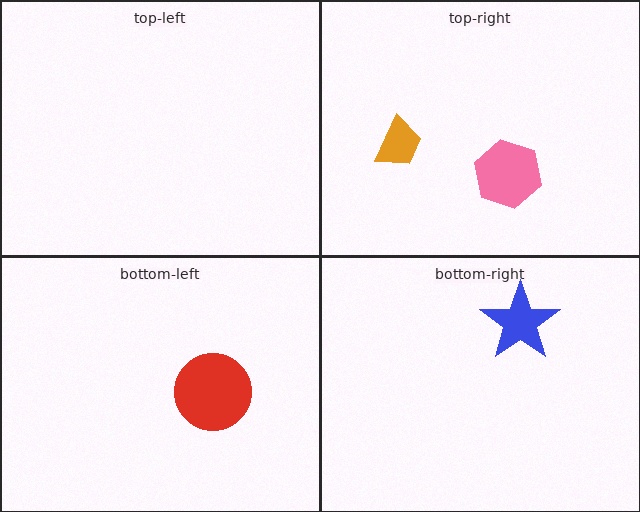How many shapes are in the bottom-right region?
1.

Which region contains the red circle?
The bottom-left region.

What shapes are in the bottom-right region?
The blue star.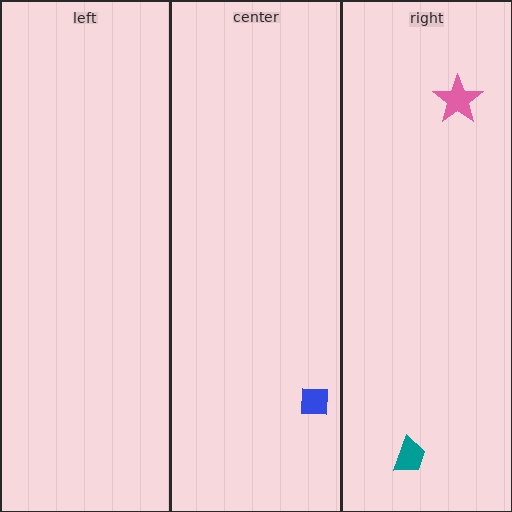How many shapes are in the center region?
1.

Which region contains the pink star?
The right region.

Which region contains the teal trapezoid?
The right region.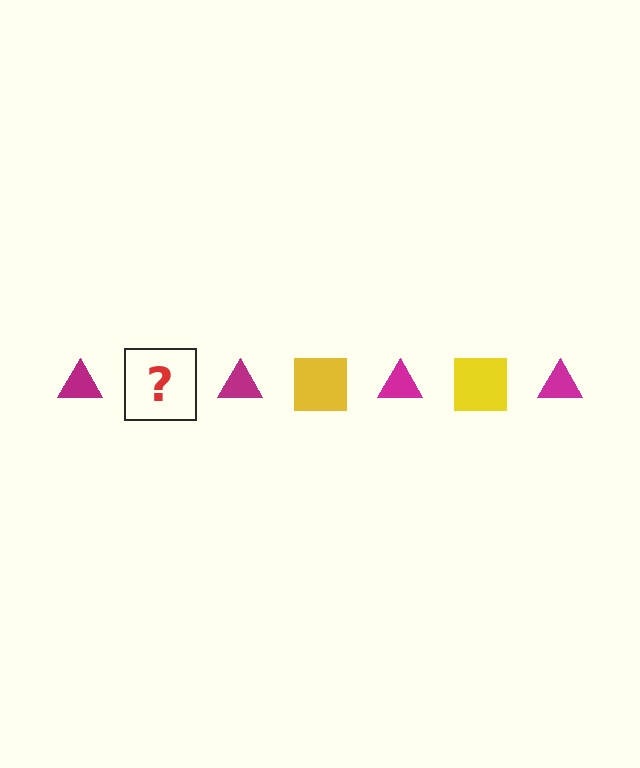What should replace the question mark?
The question mark should be replaced with a yellow square.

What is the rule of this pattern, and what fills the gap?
The rule is that the pattern alternates between magenta triangle and yellow square. The gap should be filled with a yellow square.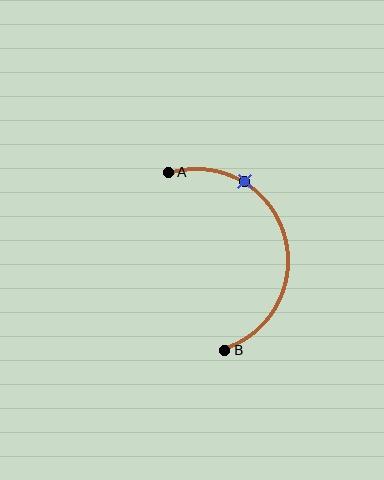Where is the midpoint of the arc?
The arc midpoint is the point on the curve farthest from the straight line joining A and B. It sits to the right of that line.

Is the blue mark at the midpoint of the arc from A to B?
No. The blue mark lies on the arc but is closer to endpoint A. The arc midpoint would be at the point on the curve equidistant along the arc from both A and B.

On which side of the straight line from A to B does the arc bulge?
The arc bulges to the right of the straight line connecting A and B.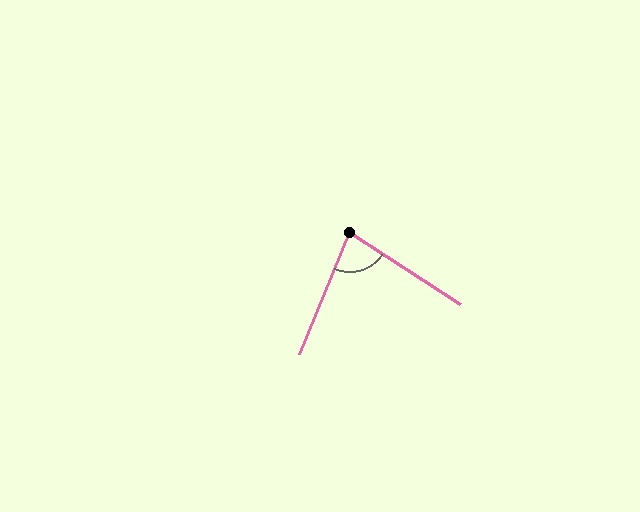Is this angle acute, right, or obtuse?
It is acute.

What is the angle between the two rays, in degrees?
Approximately 80 degrees.